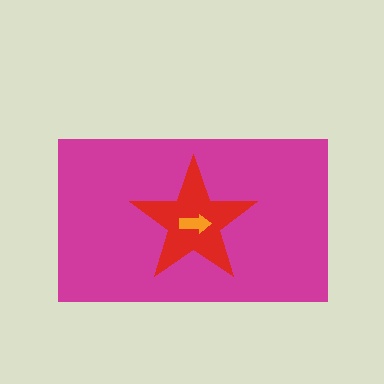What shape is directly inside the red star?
The orange arrow.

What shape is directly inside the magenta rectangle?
The red star.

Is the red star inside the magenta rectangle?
Yes.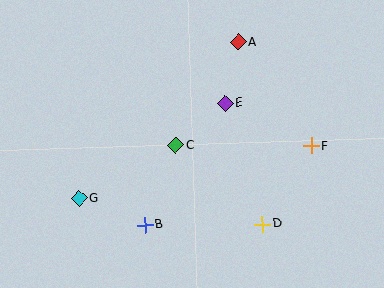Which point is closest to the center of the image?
Point C at (176, 145) is closest to the center.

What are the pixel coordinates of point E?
Point E is at (225, 103).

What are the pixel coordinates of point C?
Point C is at (176, 145).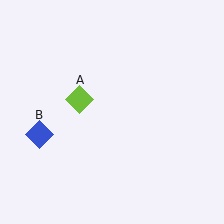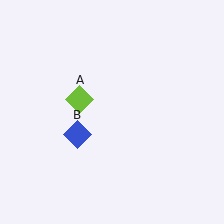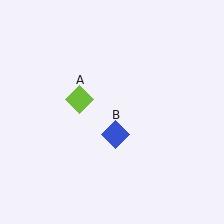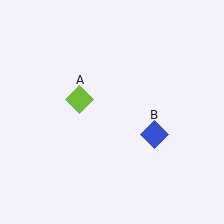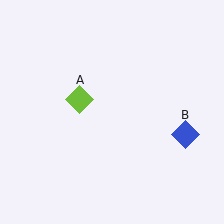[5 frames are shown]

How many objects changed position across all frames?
1 object changed position: blue diamond (object B).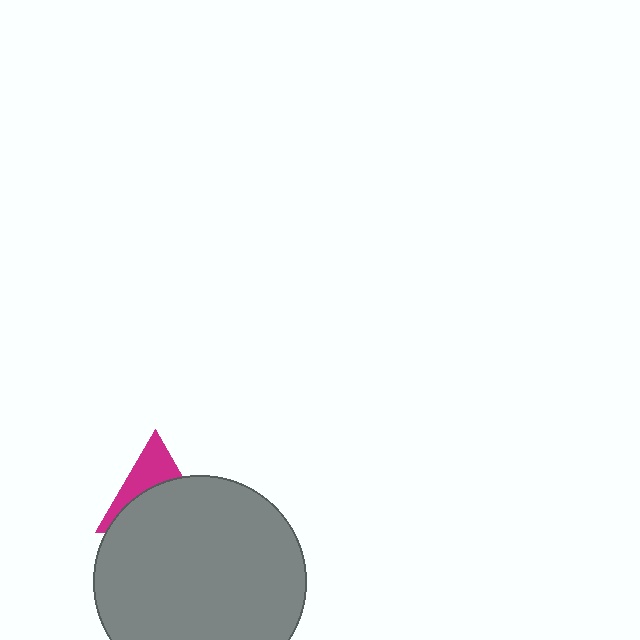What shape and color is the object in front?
The object in front is a gray circle.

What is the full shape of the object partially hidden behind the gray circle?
The partially hidden object is a magenta triangle.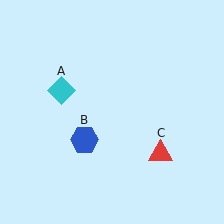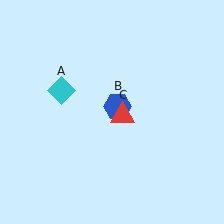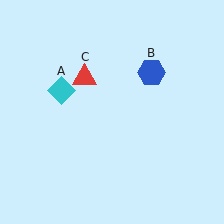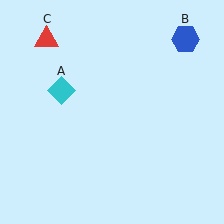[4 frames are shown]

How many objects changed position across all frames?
2 objects changed position: blue hexagon (object B), red triangle (object C).